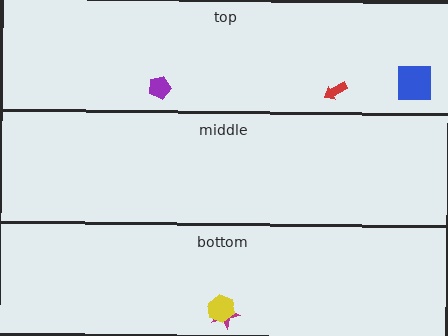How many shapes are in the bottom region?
2.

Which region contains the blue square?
The top region.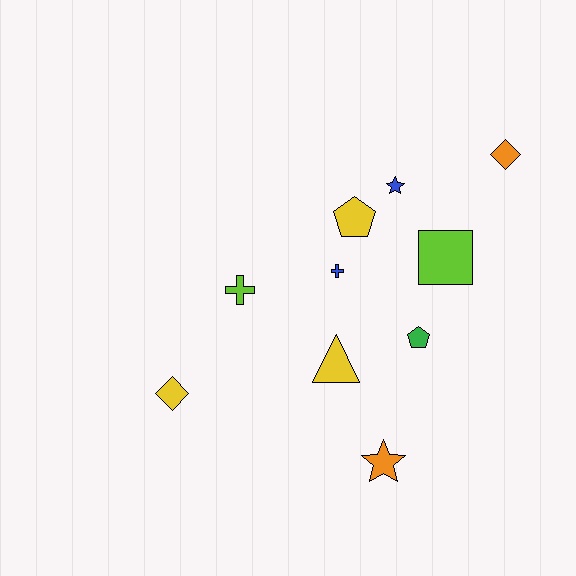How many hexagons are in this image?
There are no hexagons.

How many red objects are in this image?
There are no red objects.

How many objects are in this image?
There are 10 objects.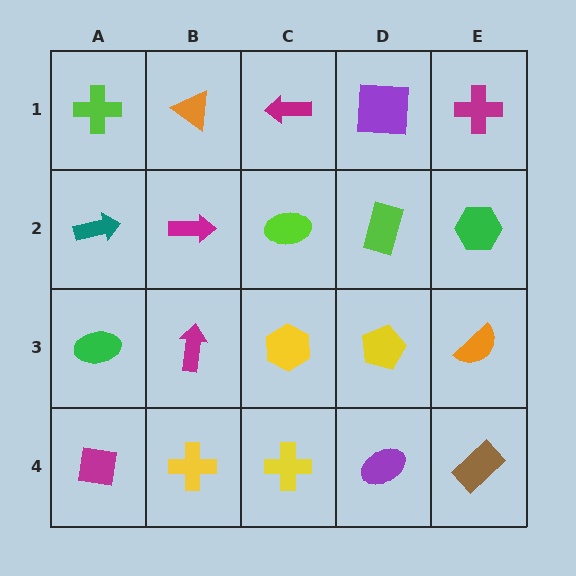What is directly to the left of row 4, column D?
A yellow cross.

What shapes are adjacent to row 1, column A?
A teal arrow (row 2, column A), an orange triangle (row 1, column B).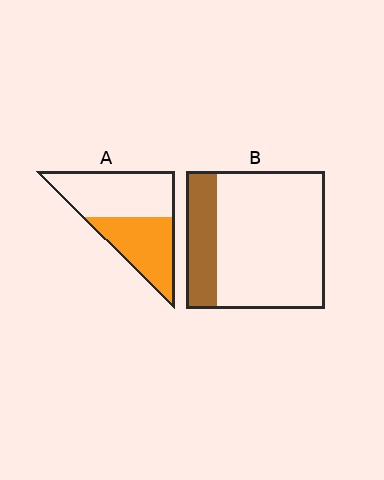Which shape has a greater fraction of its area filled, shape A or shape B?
Shape A.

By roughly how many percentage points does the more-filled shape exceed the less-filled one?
By roughly 20 percentage points (A over B).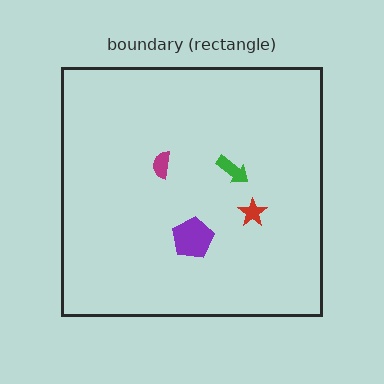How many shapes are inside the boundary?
4 inside, 0 outside.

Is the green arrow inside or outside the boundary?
Inside.